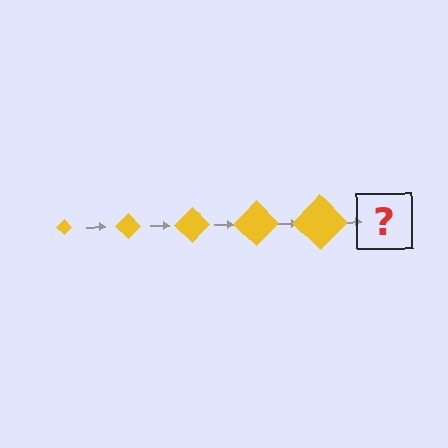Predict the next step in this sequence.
The next step is a yellow diamond, larger than the previous one.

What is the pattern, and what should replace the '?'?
The pattern is that the diamond gets progressively larger each step. The '?' should be a yellow diamond, larger than the previous one.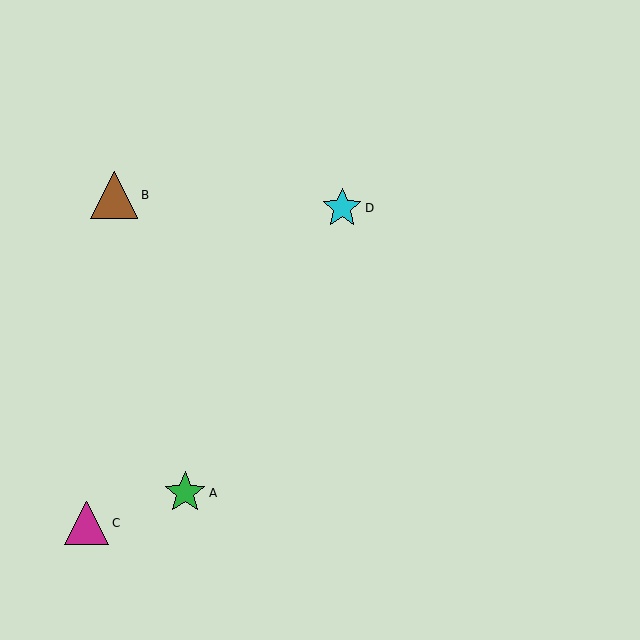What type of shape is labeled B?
Shape B is a brown triangle.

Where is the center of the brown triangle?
The center of the brown triangle is at (114, 195).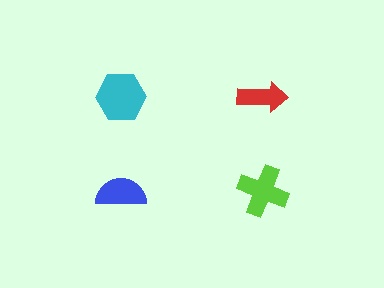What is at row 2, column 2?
A lime cross.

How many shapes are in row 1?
2 shapes.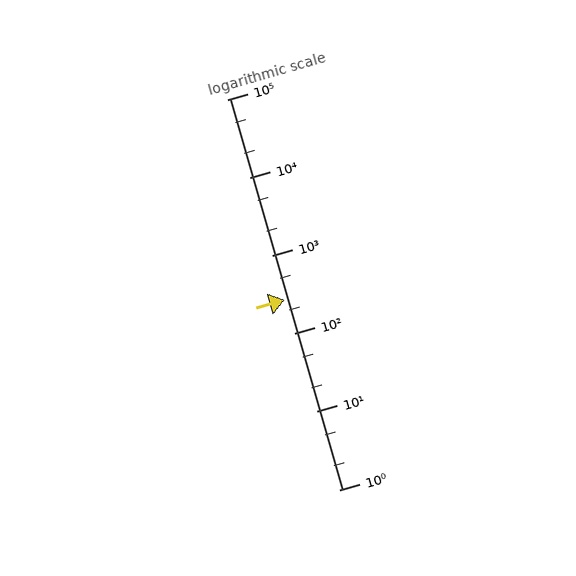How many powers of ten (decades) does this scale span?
The scale spans 5 decades, from 1 to 100000.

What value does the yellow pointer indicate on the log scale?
The pointer indicates approximately 270.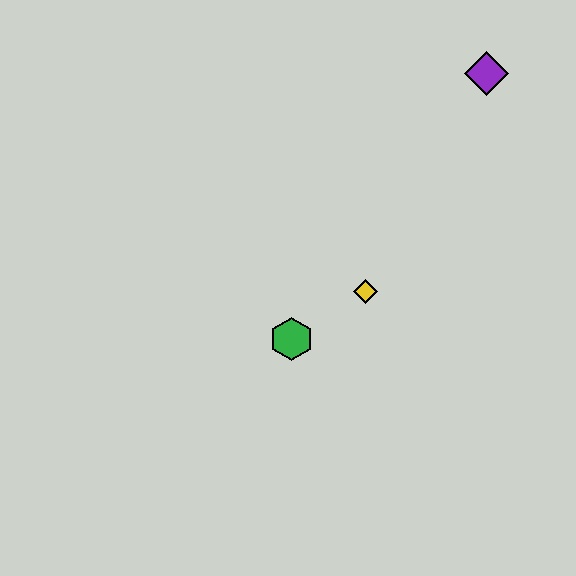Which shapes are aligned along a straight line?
The red hexagon, the blue diamond, the green hexagon, the yellow diamond are aligned along a straight line.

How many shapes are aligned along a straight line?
4 shapes (the red hexagon, the blue diamond, the green hexagon, the yellow diamond) are aligned along a straight line.